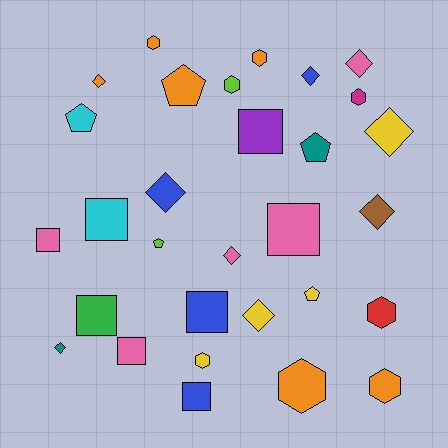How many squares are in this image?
There are 8 squares.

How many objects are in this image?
There are 30 objects.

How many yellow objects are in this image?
There are 4 yellow objects.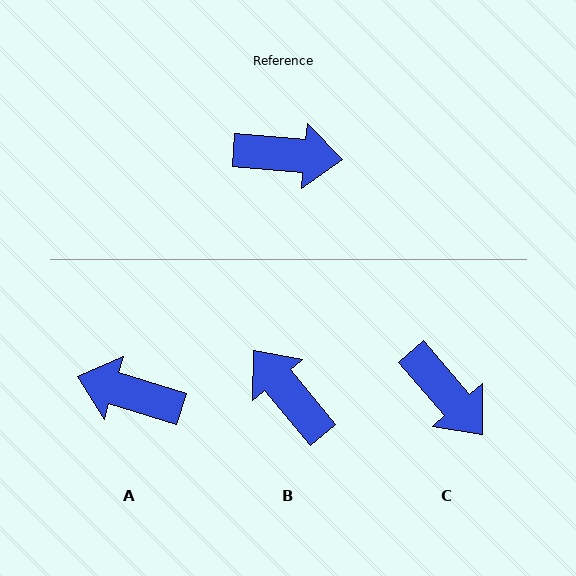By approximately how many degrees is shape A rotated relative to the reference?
Approximately 168 degrees counter-clockwise.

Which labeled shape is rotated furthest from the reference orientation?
A, about 168 degrees away.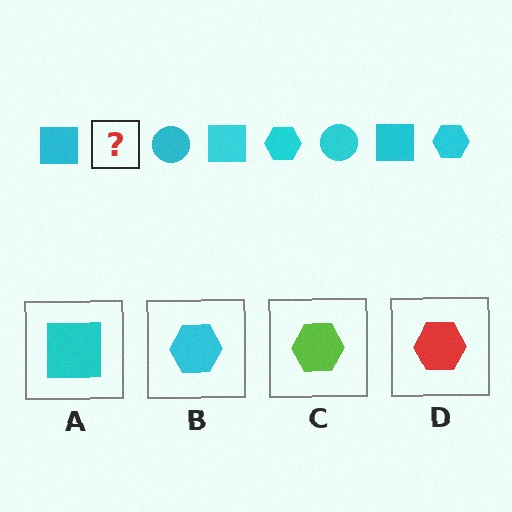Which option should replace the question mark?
Option B.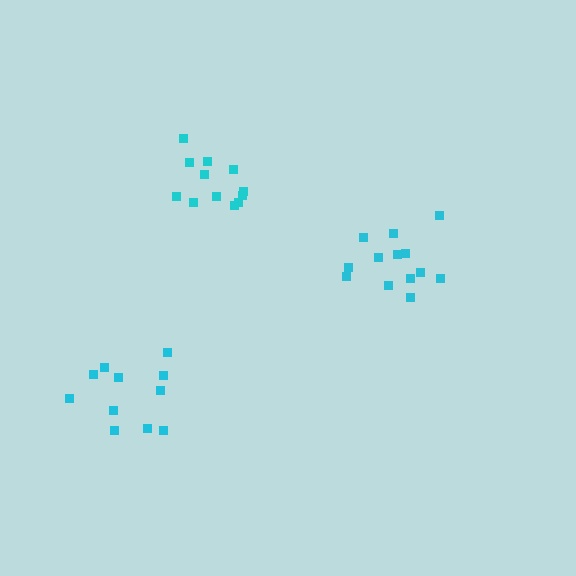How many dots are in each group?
Group 1: 13 dots, Group 2: 12 dots, Group 3: 11 dots (36 total).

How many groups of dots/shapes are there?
There are 3 groups.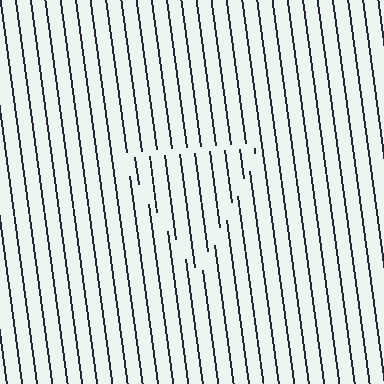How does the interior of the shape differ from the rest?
The interior of the shape contains the same grating, shifted by half a period — the contour is defined by the phase discontinuity where line-ends from the inner and outer gratings abut.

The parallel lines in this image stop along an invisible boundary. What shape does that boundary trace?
An illusory triangle. The interior of the shape contains the same grating, shifted by half a period — the contour is defined by the phase discontinuity where line-ends from the inner and outer gratings abut.